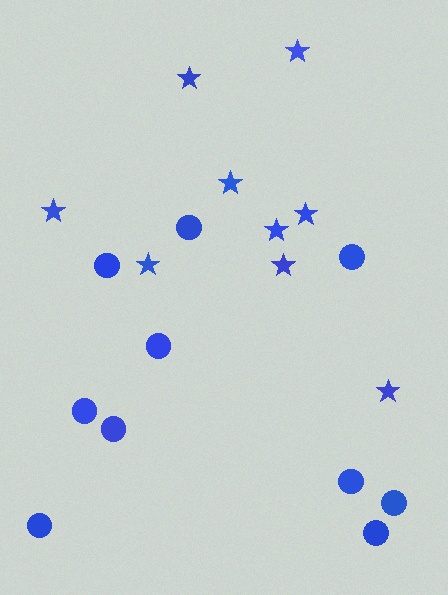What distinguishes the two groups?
There are 2 groups: one group of circles (10) and one group of stars (9).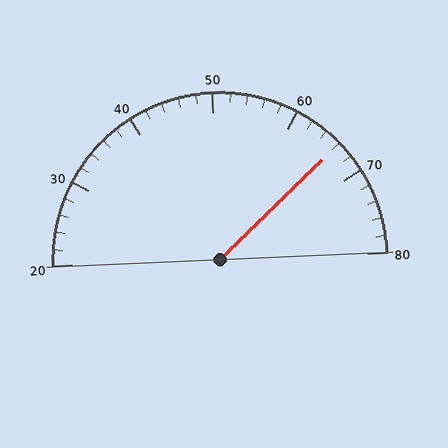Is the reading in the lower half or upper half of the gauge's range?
The reading is in the upper half of the range (20 to 80).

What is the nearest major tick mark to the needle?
The nearest major tick mark is 70.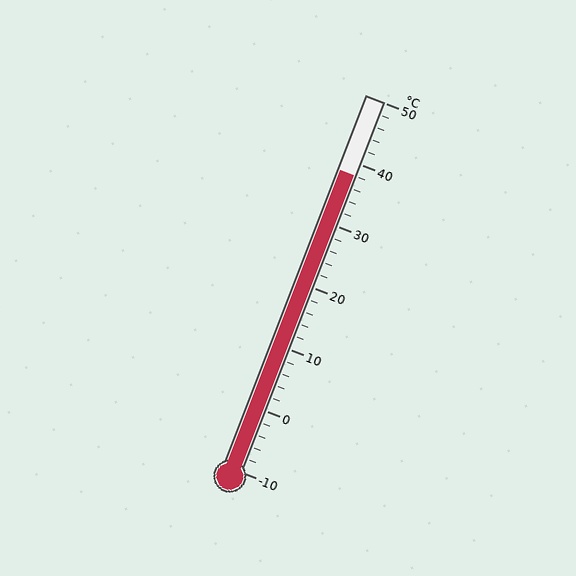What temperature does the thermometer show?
The thermometer shows approximately 38°C.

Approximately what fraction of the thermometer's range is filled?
The thermometer is filled to approximately 80% of its range.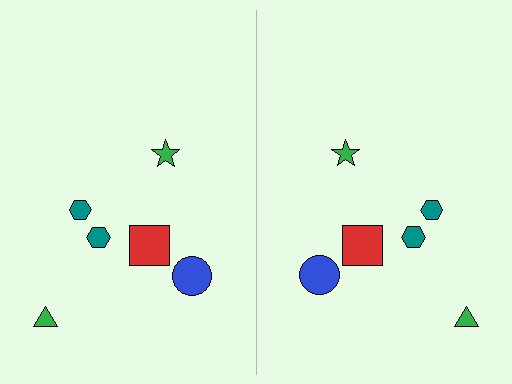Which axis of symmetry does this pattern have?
The pattern has a vertical axis of symmetry running through the center of the image.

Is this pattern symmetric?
Yes, this pattern has bilateral (reflection) symmetry.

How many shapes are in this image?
There are 12 shapes in this image.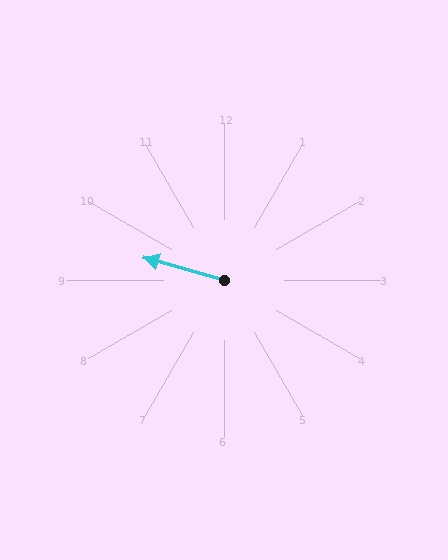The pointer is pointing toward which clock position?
Roughly 10 o'clock.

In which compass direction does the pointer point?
West.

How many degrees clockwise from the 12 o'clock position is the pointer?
Approximately 286 degrees.